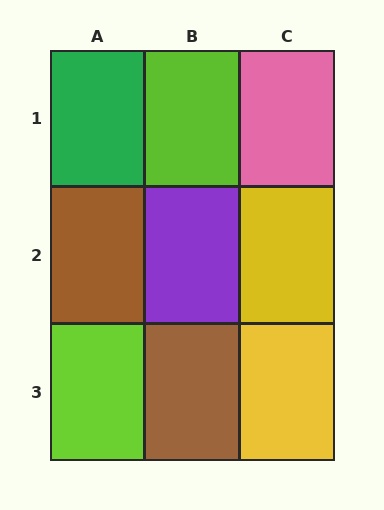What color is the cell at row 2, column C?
Yellow.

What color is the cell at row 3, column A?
Lime.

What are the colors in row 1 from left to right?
Green, lime, pink.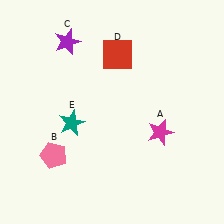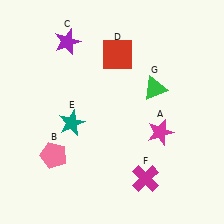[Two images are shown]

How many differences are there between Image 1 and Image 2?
There are 2 differences between the two images.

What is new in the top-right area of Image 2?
A green triangle (G) was added in the top-right area of Image 2.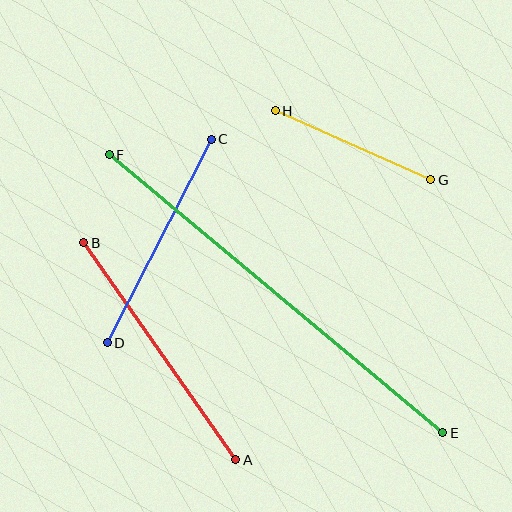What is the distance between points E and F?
The distance is approximately 434 pixels.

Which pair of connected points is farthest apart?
Points E and F are farthest apart.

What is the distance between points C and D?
The distance is approximately 229 pixels.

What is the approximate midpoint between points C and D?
The midpoint is at approximately (159, 241) pixels.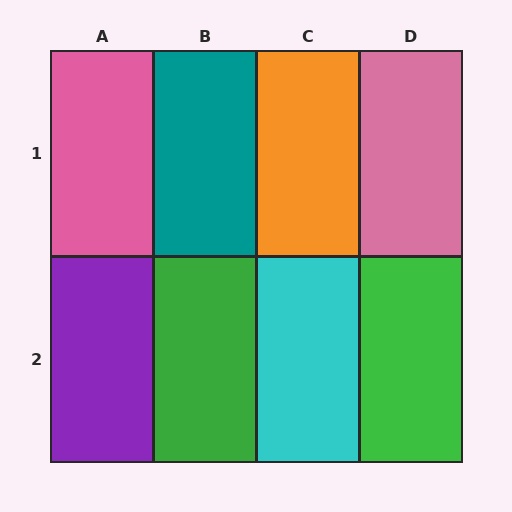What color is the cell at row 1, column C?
Orange.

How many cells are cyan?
1 cell is cyan.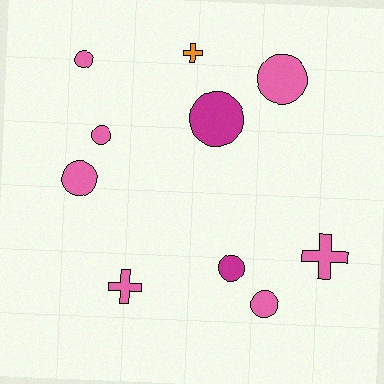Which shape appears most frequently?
Circle, with 7 objects.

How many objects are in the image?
There are 10 objects.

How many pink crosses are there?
There are 2 pink crosses.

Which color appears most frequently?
Pink, with 7 objects.